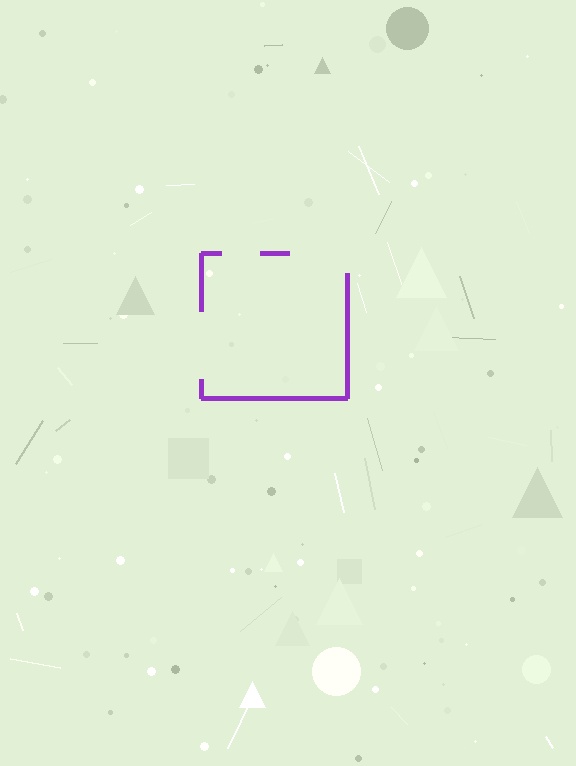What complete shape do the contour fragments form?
The contour fragments form a square.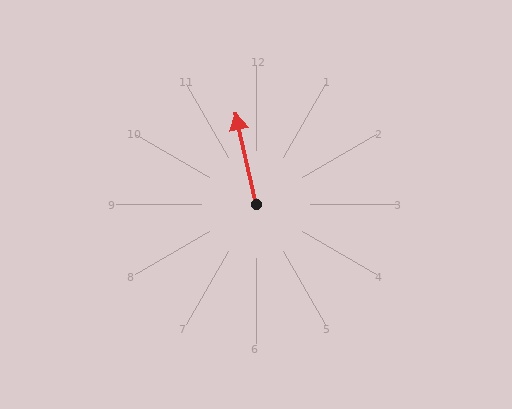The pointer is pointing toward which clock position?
Roughly 12 o'clock.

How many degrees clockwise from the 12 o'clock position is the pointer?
Approximately 347 degrees.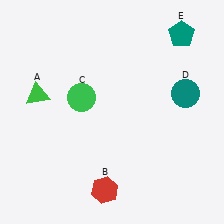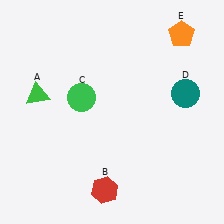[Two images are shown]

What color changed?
The pentagon (E) changed from teal in Image 1 to orange in Image 2.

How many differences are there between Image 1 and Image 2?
There is 1 difference between the two images.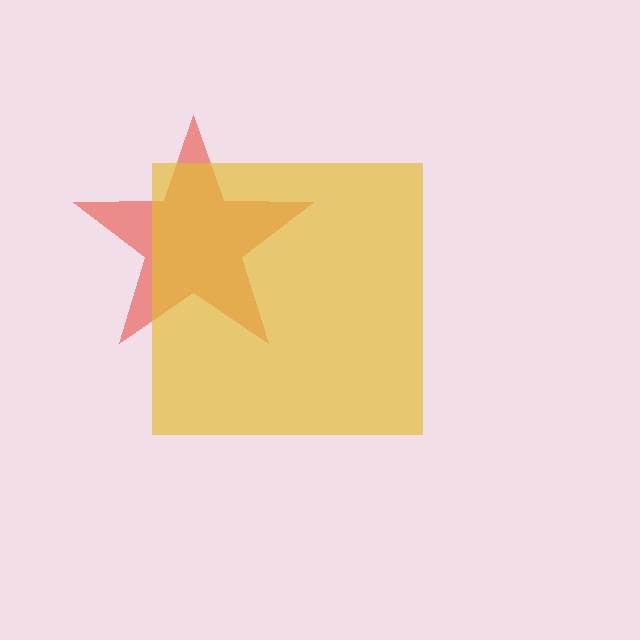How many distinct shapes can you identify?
There are 2 distinct shapes: a red star, a yellow square.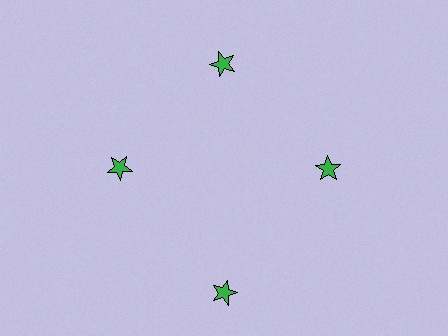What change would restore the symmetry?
The symmetry would be restored by moving it inward, back onto the ring so that all 4 stars sit at equal angles and equal distance from the center.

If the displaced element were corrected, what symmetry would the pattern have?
It would have 4-fold rotational symmetry — the pattern would map onto itself every 90 degrees.